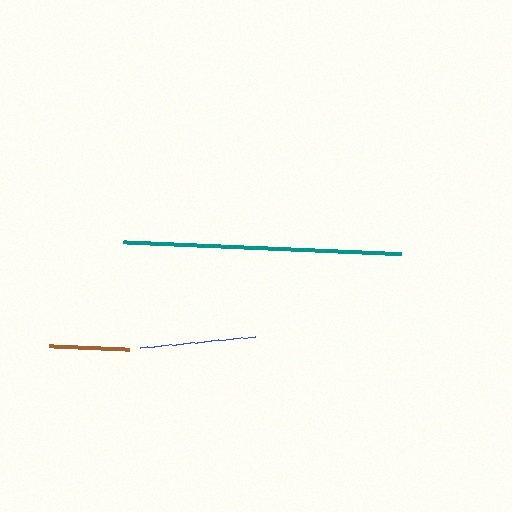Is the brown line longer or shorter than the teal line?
The teal line is longer than the brown line.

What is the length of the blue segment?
The blue segment is approximately 115 pixels long.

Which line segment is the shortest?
The brown line is the shortest at approximately 80 pixels.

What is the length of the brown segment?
The brown segment is approximately 80 pixels long.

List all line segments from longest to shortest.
From longest to shortest: teal, blue, brown.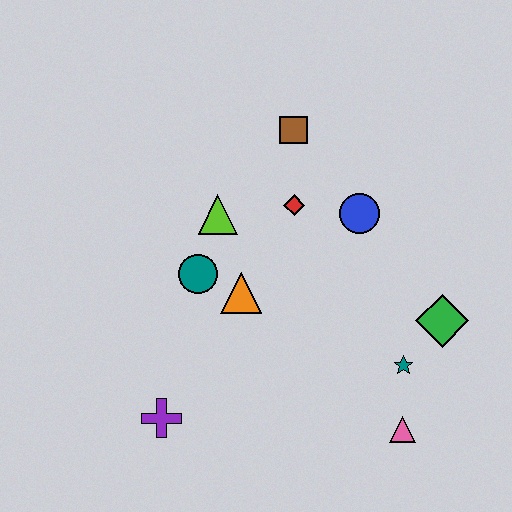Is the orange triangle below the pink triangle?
No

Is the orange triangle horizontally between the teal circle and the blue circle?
Yes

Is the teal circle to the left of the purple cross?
No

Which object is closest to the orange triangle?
The teal circle is closest to the orange triangle.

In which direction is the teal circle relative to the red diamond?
The teal circle is to the left of the red diamond.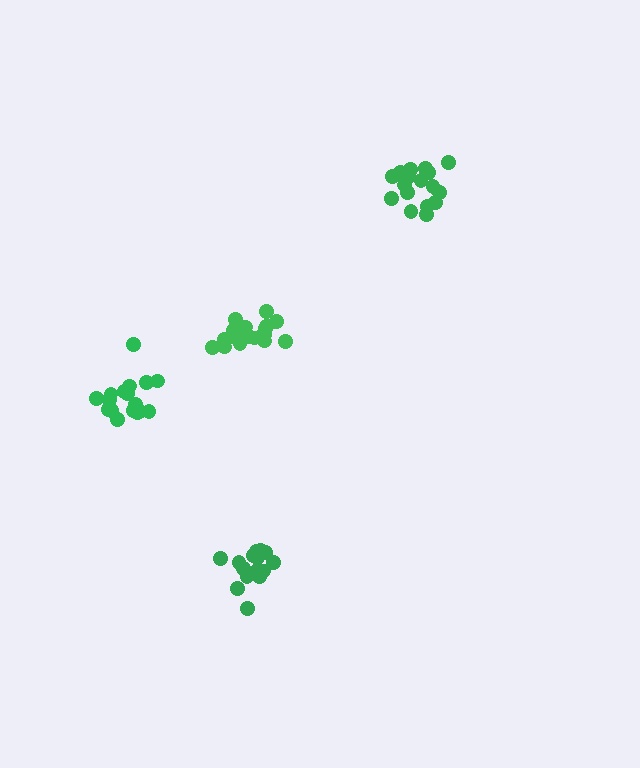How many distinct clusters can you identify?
There are 4 distinct clusters.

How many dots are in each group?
Group 1: 15 dots, Group 2: 17 dots, Group 3: 17 dots, Group 4: 20 dots (69 total).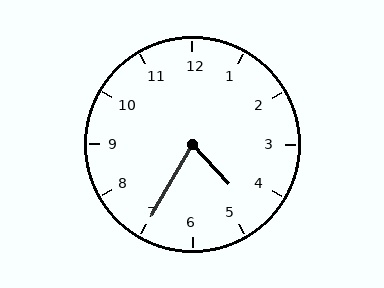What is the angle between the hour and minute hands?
Approximately 72 degrees.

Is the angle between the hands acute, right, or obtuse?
It is acute.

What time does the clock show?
4:35.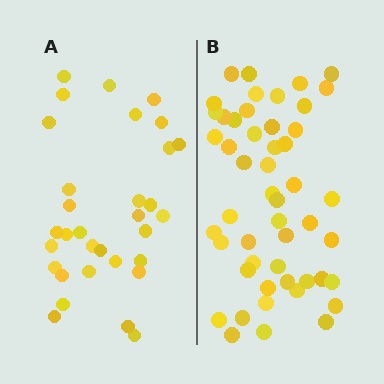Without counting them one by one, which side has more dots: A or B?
Region B (the right region) has more dots.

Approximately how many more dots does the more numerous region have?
Region B has approximately 20 more dots than region A.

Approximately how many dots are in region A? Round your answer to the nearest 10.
About 30 dots. (The exact count is 32, which rounds to 30.)